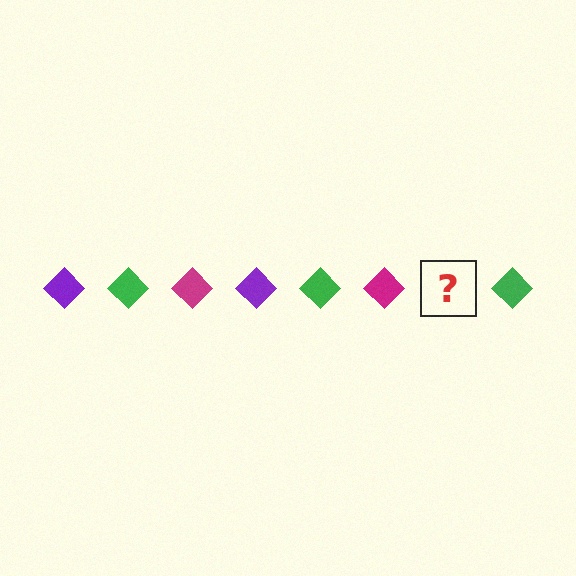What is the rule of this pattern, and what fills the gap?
The rule is that the pattern cycles through purple, green, magenta diamonds. The gap should be filled with a purple diamond.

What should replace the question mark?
The question mark should be replaced with a purple diamond.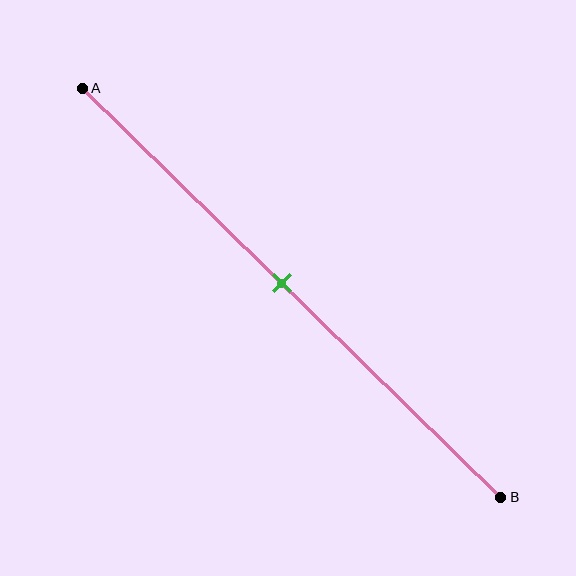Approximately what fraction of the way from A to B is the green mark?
The green mark is approximately 50% of the way from A to B.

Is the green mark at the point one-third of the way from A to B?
No, the mark is at about 50% from A, not at the 33% one-third point.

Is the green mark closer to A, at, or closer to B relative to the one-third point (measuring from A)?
The green mark is closer to point B than the one-third point of segment AB.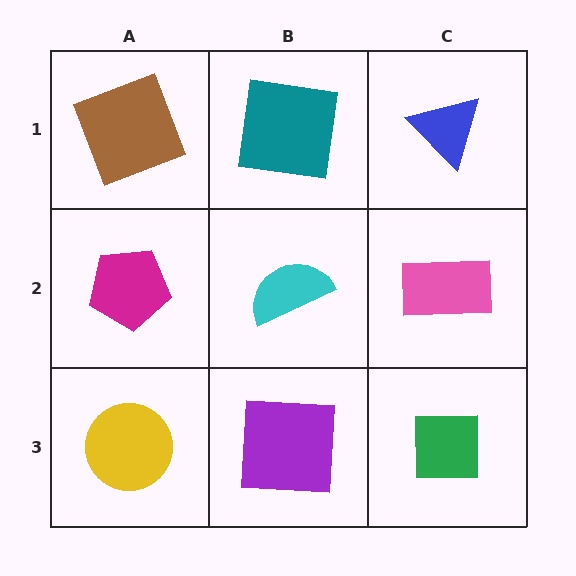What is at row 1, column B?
A teal square.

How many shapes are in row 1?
3 shapes.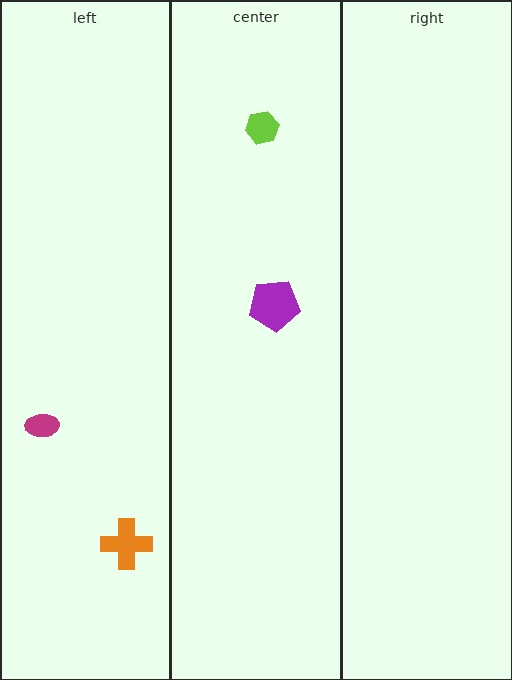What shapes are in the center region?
The lime hexagon, the purple pentagon.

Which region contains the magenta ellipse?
The left region.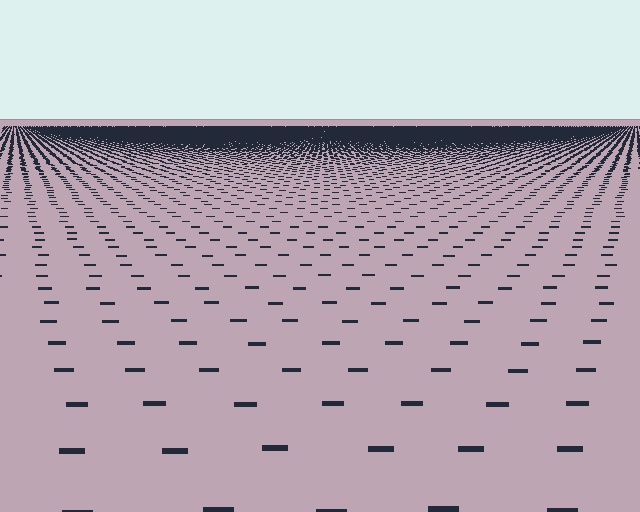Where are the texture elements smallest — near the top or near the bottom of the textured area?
Near the top.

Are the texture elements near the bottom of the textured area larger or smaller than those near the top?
Larger. Near the bottom, elements are closer to the viewer and appear at a bigger on-screen size.